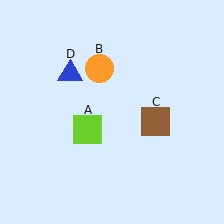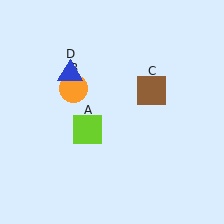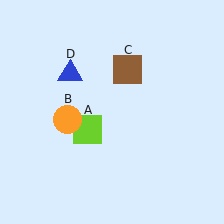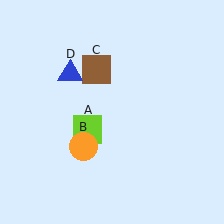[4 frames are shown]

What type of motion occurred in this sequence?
The orange circle (object B), brown square (object C) rotated counterclockwise around the center of the scene.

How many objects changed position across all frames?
2 objects changed position: orange circle (object B), brown square (object C).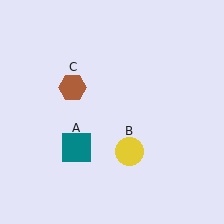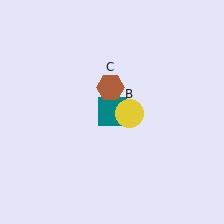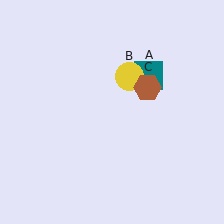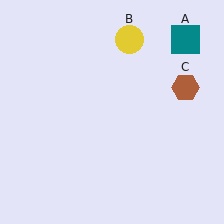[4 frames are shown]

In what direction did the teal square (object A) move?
The teal square (object A) moved up and to the right.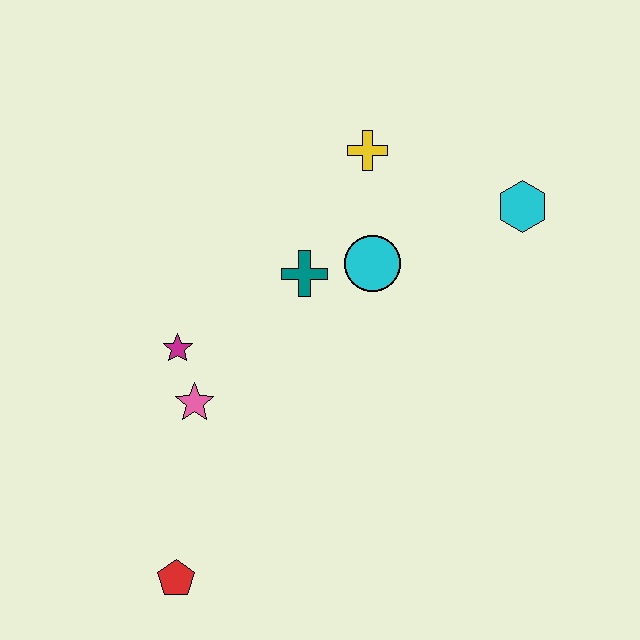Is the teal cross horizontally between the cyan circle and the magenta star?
Yes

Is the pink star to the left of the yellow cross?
Yes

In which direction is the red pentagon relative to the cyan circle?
The red pentagon is below the cyan circle.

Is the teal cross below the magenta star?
No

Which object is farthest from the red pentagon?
The cyan hexagon is farthest from the red pentagon.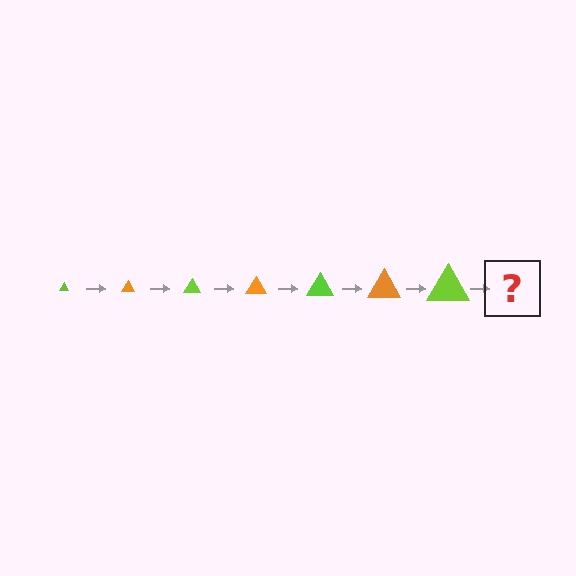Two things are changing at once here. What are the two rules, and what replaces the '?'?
The two rules are that the triangle grows larger each step and the color cycles through lime and orange. The '?' should be an orange triangle, larger than the previous one.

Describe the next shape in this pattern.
It should be an orange triangle, larger than the previous one.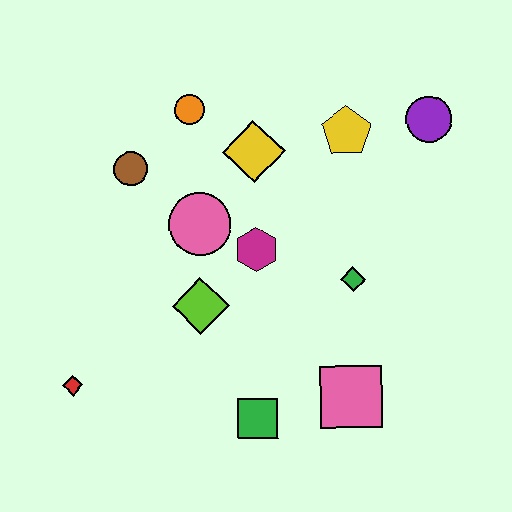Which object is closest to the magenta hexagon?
The pink circle is closest to the magenta hexagon.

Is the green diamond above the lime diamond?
Yes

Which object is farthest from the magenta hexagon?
The red diamond is farthest from the magenta hexagon.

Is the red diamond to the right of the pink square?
No